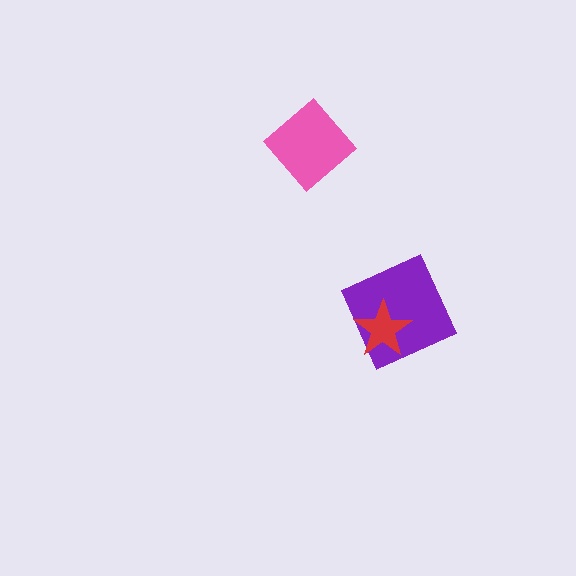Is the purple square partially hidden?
Yes, it is partially covered by another shape.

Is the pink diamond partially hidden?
No, no other shape covers it.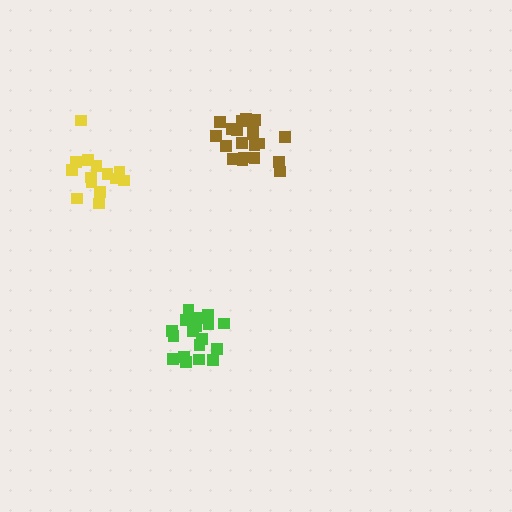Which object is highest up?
The brown cluster is topmost.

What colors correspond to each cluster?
The clusters are colored: green, brown, yellow.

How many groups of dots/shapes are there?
There are 3 groups.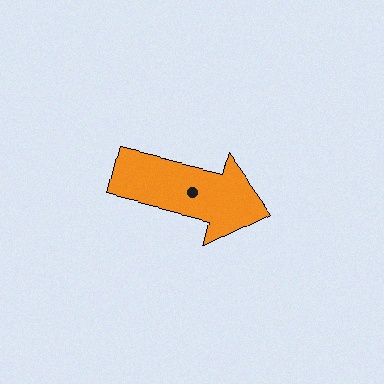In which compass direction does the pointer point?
East.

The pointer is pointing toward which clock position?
Roughly 3 o'clock.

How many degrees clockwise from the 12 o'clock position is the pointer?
Approximately 104 degrees.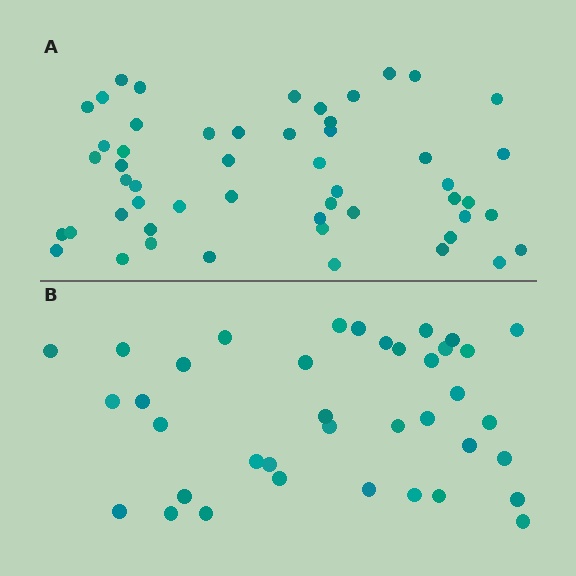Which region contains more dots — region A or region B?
Region A (the top region) has more dots.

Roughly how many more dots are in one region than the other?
Region A has approximately 15 more dots than region B.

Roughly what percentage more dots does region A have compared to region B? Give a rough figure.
About 35% more.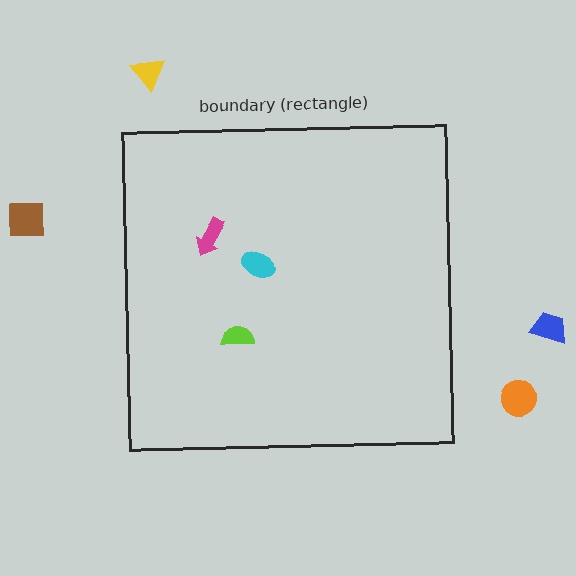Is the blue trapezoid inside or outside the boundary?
Outside.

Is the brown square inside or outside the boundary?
Outside.